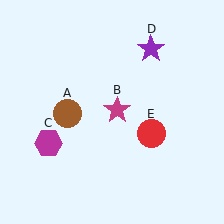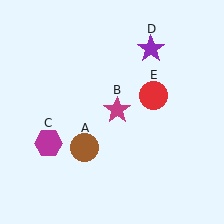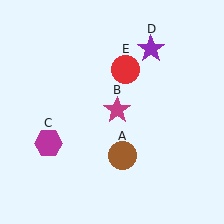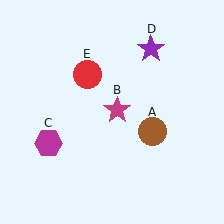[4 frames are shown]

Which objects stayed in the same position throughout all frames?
Magenta star (object B) and magenta hexagon (object C) and purple star (object D) remained stationary.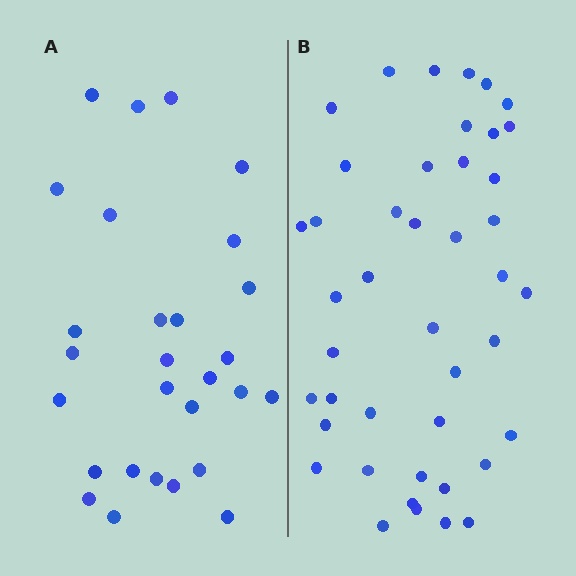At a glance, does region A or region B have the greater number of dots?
Region B (the right region) has more dots.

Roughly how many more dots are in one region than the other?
Region B has approximately 15 more dots than region A.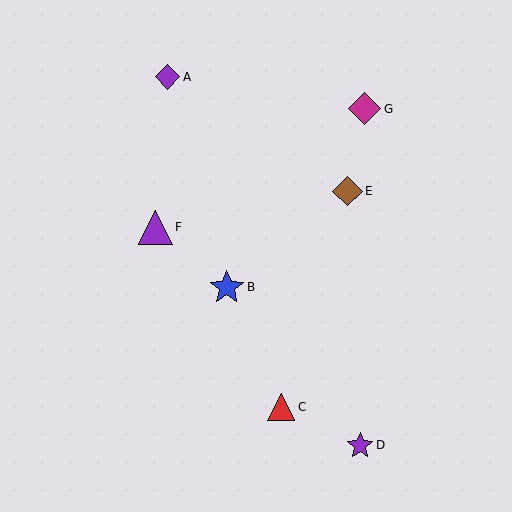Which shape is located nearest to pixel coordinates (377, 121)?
The magenta diamond (labeled G) at (365, 109) is nearest to that location.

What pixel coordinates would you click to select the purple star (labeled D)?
Click at (360, 445) to select the purple star D.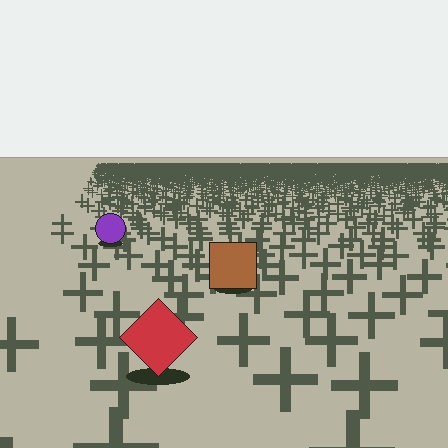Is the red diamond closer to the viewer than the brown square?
Yes. The red diamond is closer — you can tell from the texture gradient: the ground texture is coarser near it.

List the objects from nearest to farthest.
From nearest to farthest: the red diamond, the brown square, the purple circle.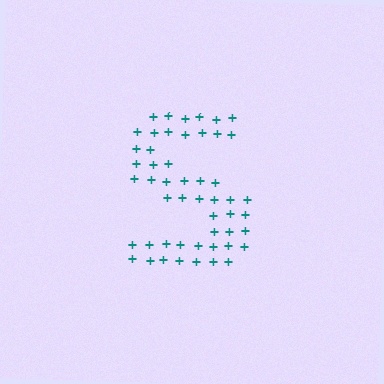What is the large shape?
The large shape is the letter S.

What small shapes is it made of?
It is made of small plus signs.